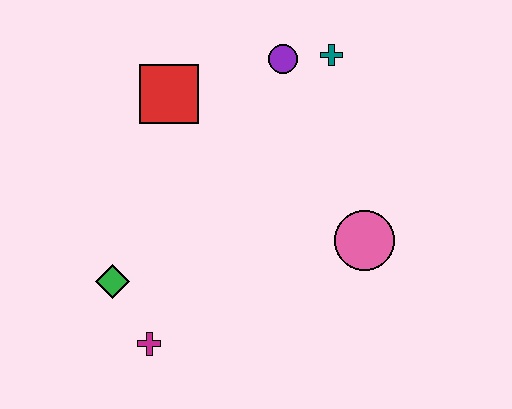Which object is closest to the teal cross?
The purple circle is closest to the teal cross.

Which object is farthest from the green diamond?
The teal cross is farthest from the green diamond.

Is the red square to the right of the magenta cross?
Yes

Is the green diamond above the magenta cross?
Yes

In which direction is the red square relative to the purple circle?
The red square is to the left of the purple circle.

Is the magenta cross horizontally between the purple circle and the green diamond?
Yes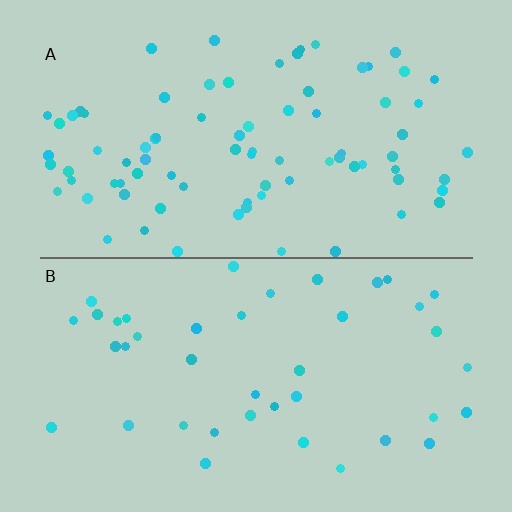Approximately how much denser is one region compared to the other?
Approximately 2.0× — region A over region B.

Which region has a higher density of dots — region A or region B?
A (the top).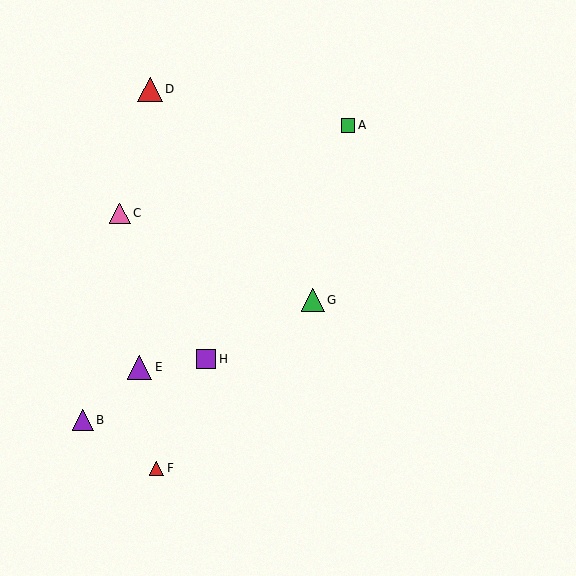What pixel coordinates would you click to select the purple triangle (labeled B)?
Click at (83, 420) to select the purple triangle B.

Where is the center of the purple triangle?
The center of the purple triangle is at (83, 420).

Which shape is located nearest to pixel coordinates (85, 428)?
The purple triangle (labeled B) at (83, 420) is nearest to that location.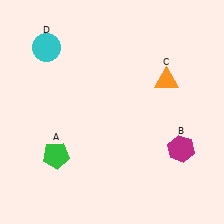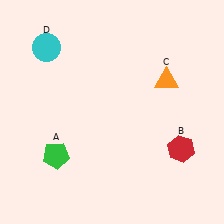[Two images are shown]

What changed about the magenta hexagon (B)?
In Image 1, B is magenta. In Image 2, it changed to red.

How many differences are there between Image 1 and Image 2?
There is 1 difference between the two images.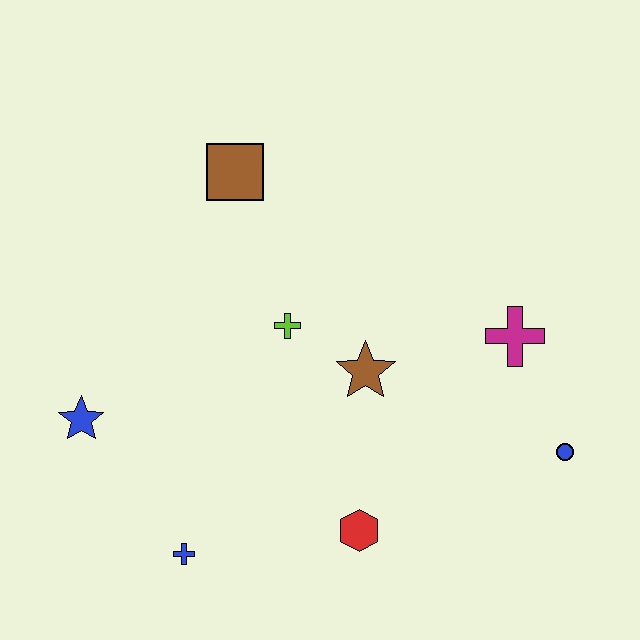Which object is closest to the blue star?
The blue cross is closest to the blue star.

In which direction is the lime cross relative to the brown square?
The lime cross is below the brown square.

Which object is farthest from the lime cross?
The blue circle is farthest from the lime cross.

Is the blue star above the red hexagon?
Yes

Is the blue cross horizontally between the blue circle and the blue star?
Yes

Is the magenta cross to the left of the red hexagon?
No